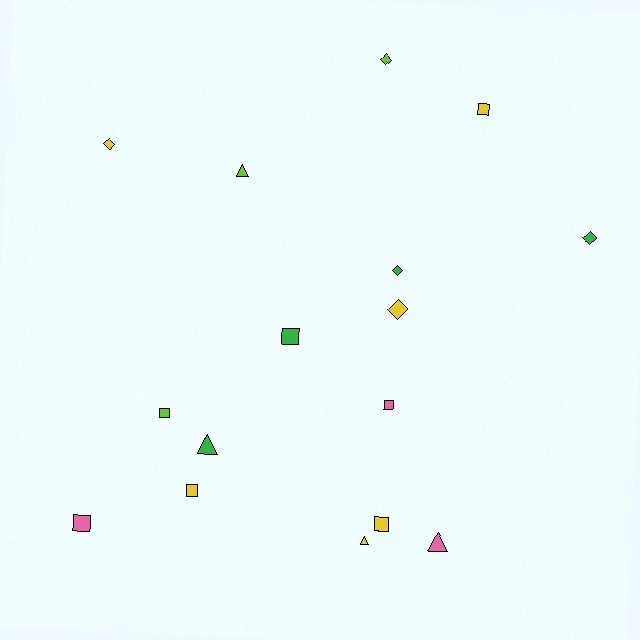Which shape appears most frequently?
Square, with 7 objects.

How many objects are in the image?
There are 16 objects.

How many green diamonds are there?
There are 2 green diamonds.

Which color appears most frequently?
Yellow, with 6 objects.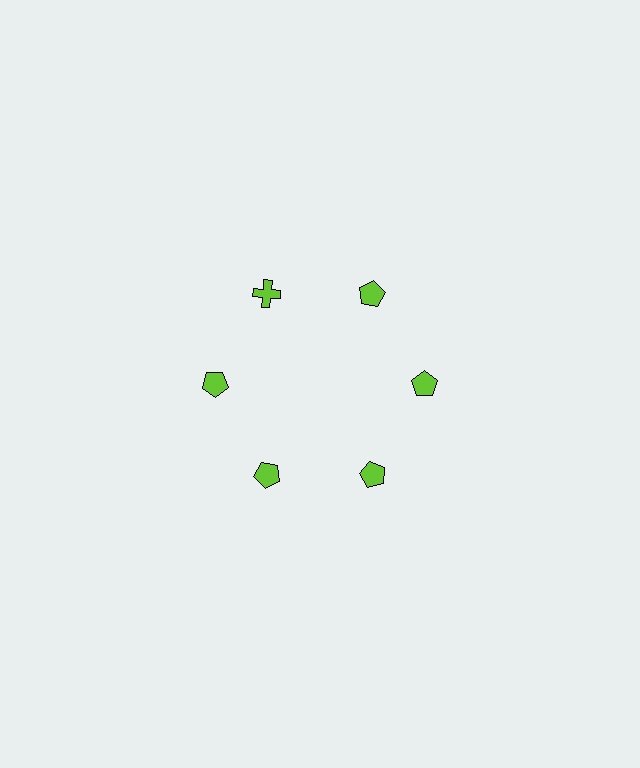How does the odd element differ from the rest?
It has a different shape: cross instead of pentagon.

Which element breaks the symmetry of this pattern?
The lime cross at roughly the 11 o'clock position breaks the symmetry. All other shapes are lime pentagons.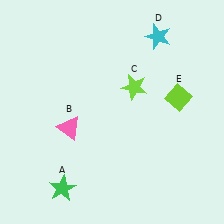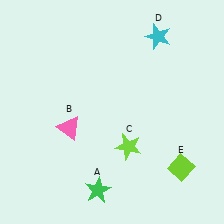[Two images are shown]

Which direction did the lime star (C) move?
The lime star (C) moved down.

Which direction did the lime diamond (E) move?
The lime diamond (E) moved down.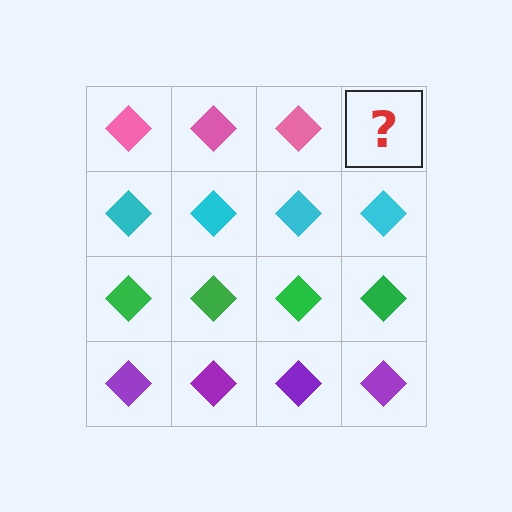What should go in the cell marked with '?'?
The missing cell should contain a pink diamond.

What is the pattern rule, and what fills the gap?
The rule is that each row has a consistent color. The gap should be filled with a pink diamond.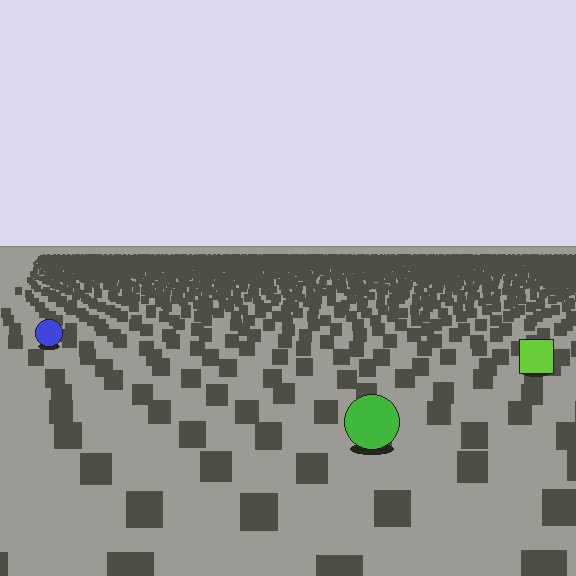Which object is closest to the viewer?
The green circle is closest. The texture marks near it are larger and more spread out.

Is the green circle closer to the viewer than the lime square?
Yes. The green circle is closer — you can tell from the texture gradient: the ground texture is coarser near it.